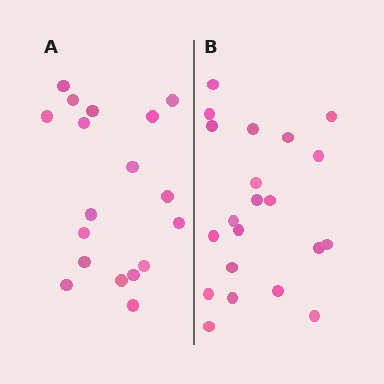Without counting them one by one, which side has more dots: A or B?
Region B (the right region) has more dots.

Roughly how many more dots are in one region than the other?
Region B has just a few more — roughly 2 or 3 more dots than region A.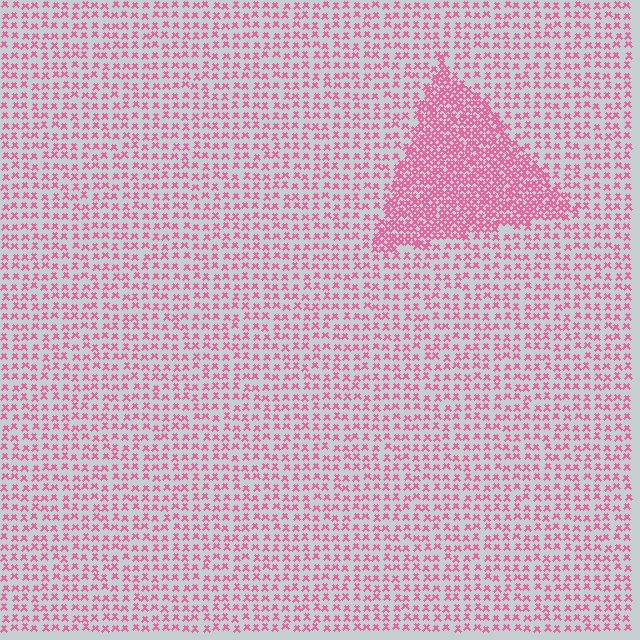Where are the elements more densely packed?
The elements are more densely packed inside the triangle boundary.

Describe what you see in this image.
The image contains small pink elements arranged at two different densities. A triangle-shaped region is visible where the elements are more densely packed than the surrounding area.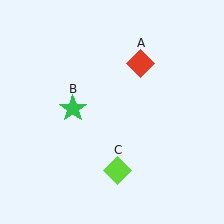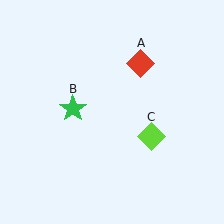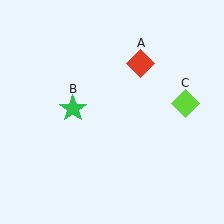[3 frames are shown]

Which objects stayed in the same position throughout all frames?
Red diamond (object A) and green star (object B) remained stationary.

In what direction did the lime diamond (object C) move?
The lime diamond (object C) moved up and to the right.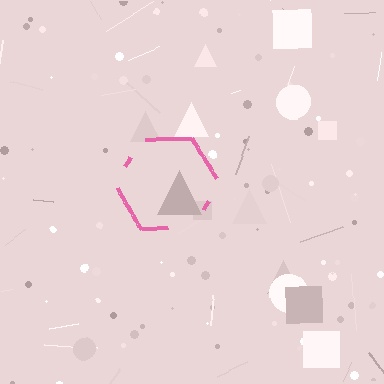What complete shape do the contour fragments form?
The contour fragments form a hexagon.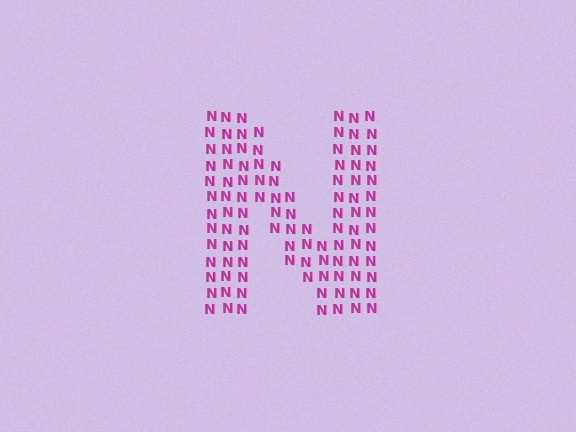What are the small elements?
The small elements are letter N's.